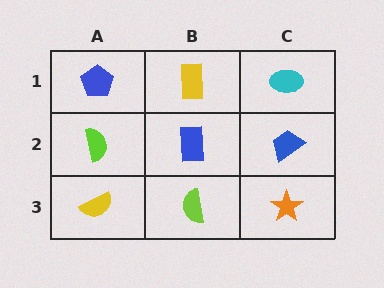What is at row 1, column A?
A blue pentagon.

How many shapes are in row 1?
3 shapes.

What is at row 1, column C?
A cyan ellipse.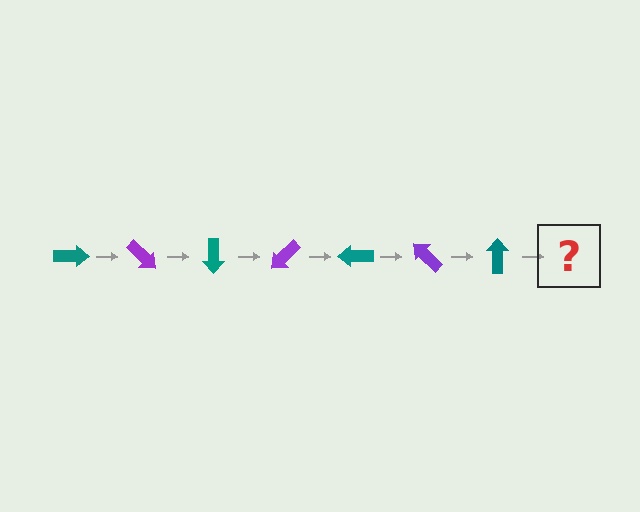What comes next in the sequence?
The next element should be a purple arrow, rotated 315 degrees from the start.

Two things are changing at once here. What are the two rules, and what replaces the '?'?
The two rules are that it rotates 45 degrees each step and the color cycles through teal and purple. The '?' should be a purple arrow, rotated 315 degrees from the start.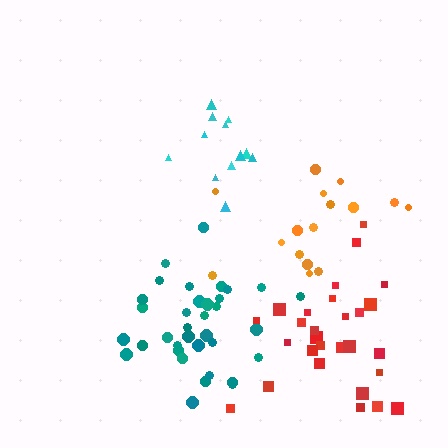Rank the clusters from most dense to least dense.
teal, cyan, red, orange.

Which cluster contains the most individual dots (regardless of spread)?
Teal (35).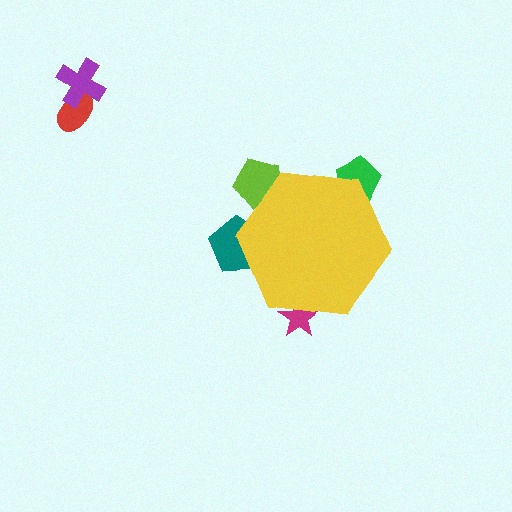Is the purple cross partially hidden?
No, the purple cross is fully visible.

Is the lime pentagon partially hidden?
Yes, the lime pentagon is partially hidden behind the yellow hexagon.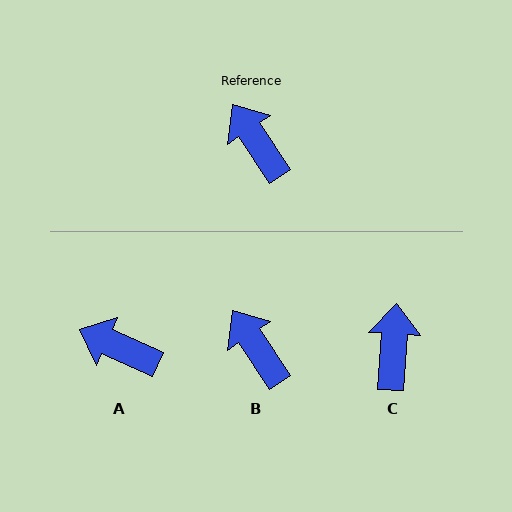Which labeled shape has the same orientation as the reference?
B.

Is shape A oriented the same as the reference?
No, it is off by about 33 degrees.